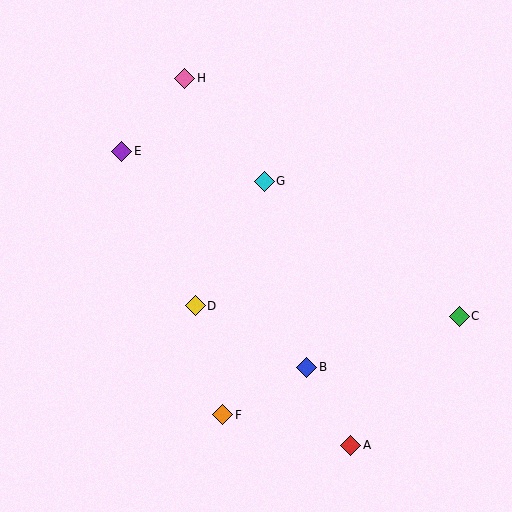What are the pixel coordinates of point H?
Point H is at (185, 78).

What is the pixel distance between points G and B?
The distance between G and B is 190 pixels.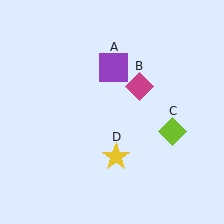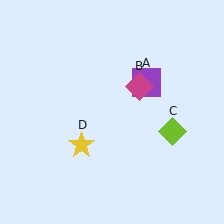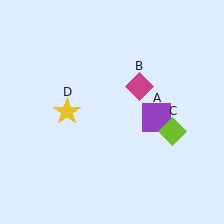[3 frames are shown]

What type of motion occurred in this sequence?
The purple square (object A), yellow star (object D) rotated clockwise around the center of the scene.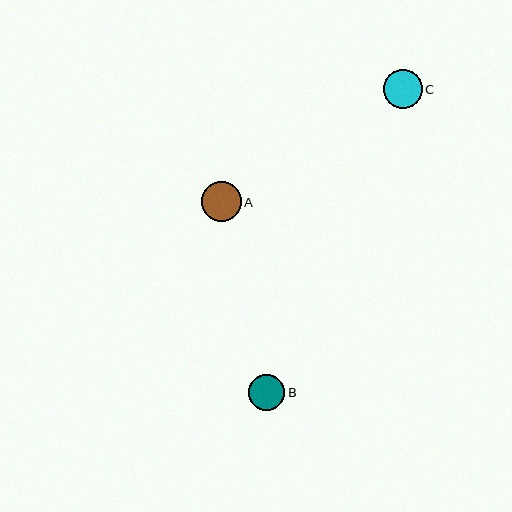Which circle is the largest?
Circle A is the largest with a size of approximately 40 pixels.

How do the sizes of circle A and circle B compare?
Circle A and circle B are approximately the same size.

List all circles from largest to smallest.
From largest to smallest: A, C, B.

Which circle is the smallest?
Circle B is the smallest with a size of approximately 36 pixels.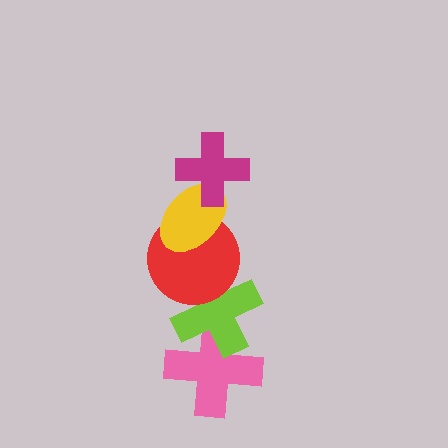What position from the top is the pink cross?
The pink cross is 5th from the top.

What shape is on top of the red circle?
The yellow ellipse is on top of the red circle.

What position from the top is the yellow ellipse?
The yellow ellipse is 2nd from the top.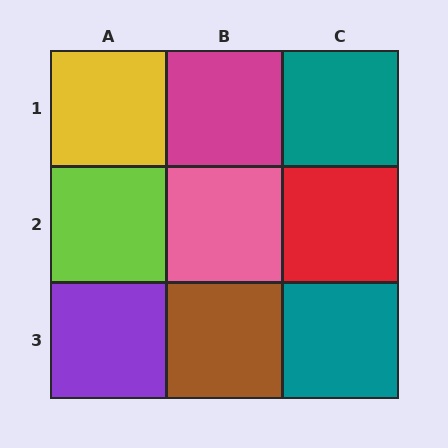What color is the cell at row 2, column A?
Lime.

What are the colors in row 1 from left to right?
Yellow, magenta, teal.